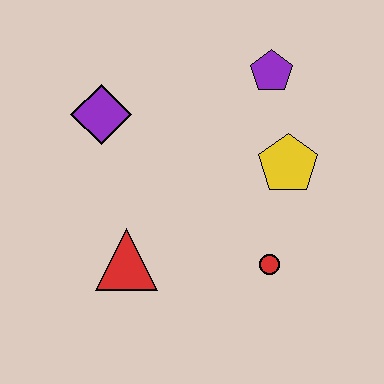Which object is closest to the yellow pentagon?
The purple pentagon is closest to the yellow pentagon.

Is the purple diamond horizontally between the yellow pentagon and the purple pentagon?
No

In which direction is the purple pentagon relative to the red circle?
The purple pentagon is above the red circle.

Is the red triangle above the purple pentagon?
No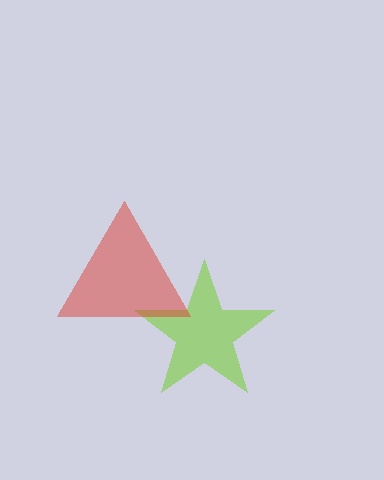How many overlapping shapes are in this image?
There are 2 overlapping shapes in the image.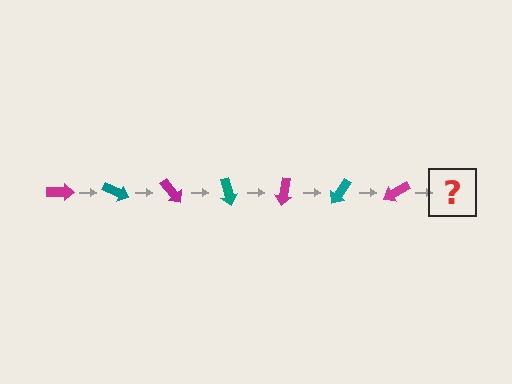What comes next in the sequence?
The next element should be a teal arrow, rotated 175 degrees from the start.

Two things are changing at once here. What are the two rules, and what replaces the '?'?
The two rules are that it rotates 25 degrees each step and the color cycles through magenta and teal. The '?' should be a teal arrow, rotated 175 degrees from the start.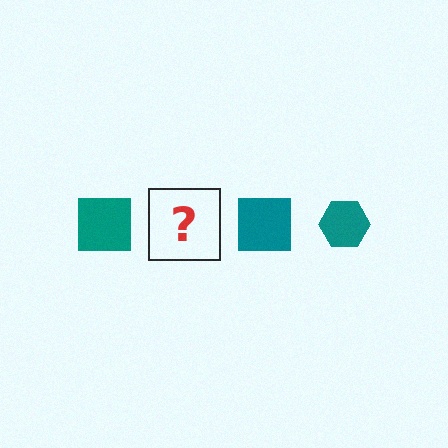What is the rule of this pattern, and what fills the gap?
The rule is that the pattern cycles through square, hexagon shapes in teal. The gap should be filled with a teal hexagon.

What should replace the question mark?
The question mark should be replaced with a teal hexagon.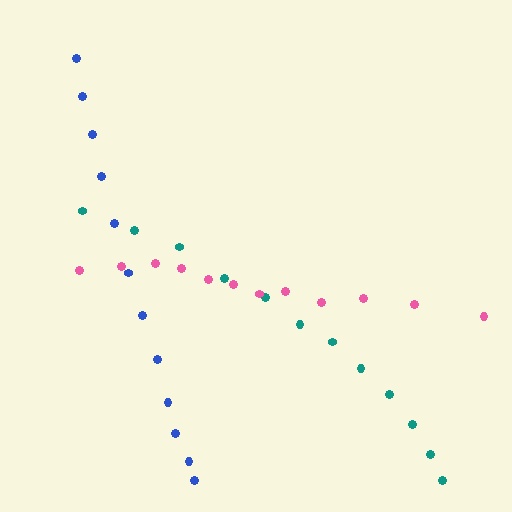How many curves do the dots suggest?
There are 3 distinct paths.